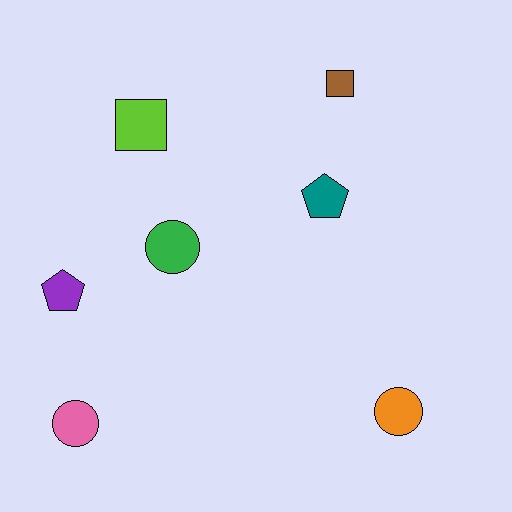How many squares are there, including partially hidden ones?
There are 2 squares.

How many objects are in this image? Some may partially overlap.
There are 7 objects.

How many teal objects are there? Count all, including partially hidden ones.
There is 1 teal object.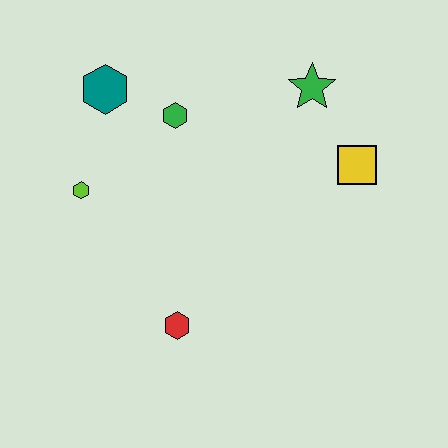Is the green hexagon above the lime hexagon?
Yes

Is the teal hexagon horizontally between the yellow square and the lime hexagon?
Yes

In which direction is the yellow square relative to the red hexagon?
The yellow square is to the right of the red hexagon.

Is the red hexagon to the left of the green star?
Yes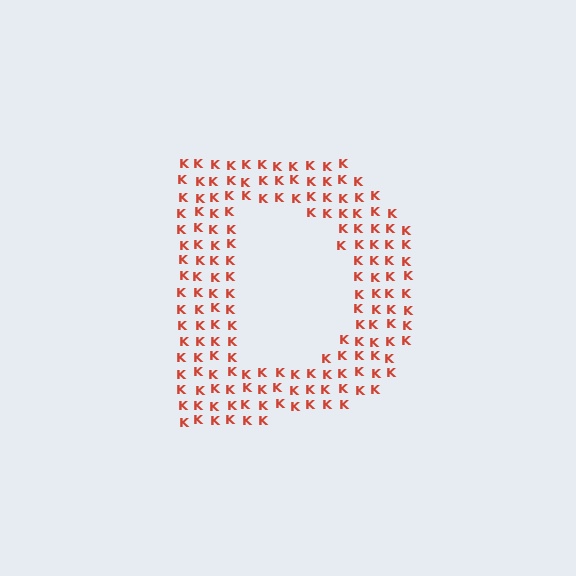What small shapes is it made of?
It is made of small letter K's.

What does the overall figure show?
The overall figure shows the letter D.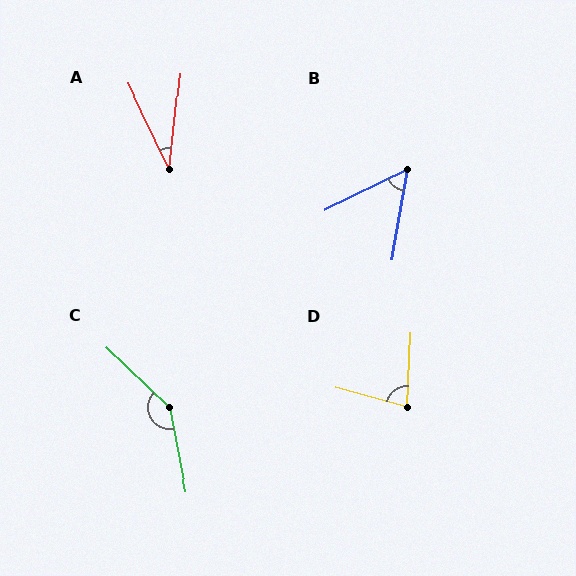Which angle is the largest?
C, at approximately 145 degrees.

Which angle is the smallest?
A, at approximately 32 degrees.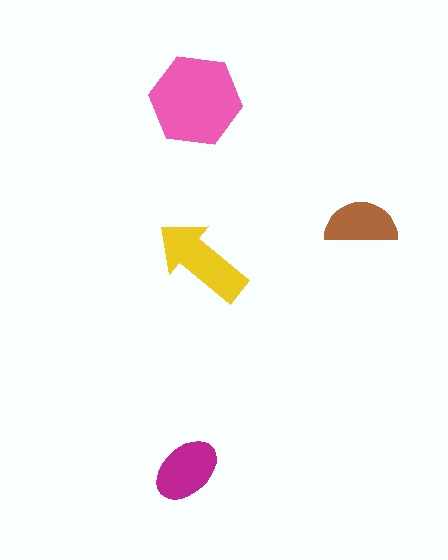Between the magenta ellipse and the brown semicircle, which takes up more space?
The magenta ellipse.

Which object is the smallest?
The brown semicircle.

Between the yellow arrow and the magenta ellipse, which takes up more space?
The yellow arrow.